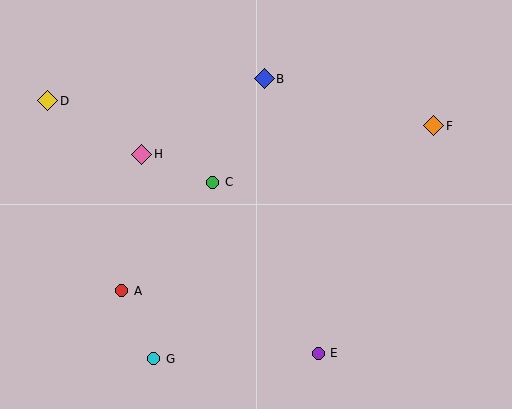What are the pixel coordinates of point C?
Point C is at (213, 182).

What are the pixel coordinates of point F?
Point F is at (434, 126).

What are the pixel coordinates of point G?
Point G is at (154, 359).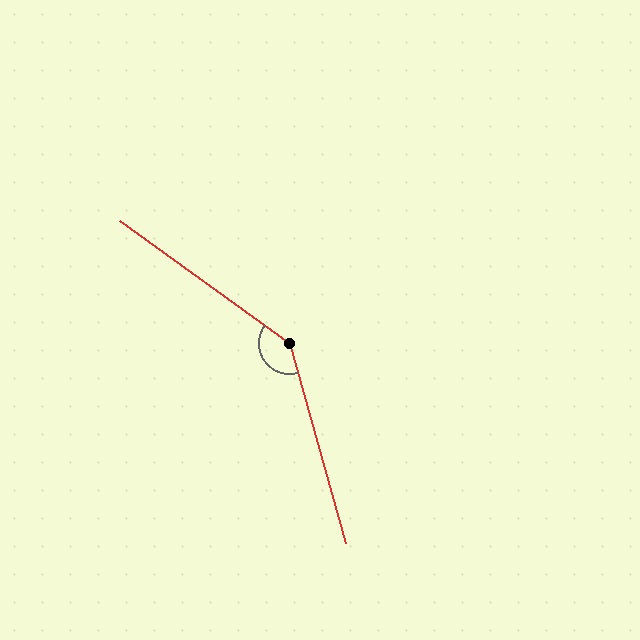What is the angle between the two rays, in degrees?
Approximately 141 degrees.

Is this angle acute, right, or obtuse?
It is obtuse.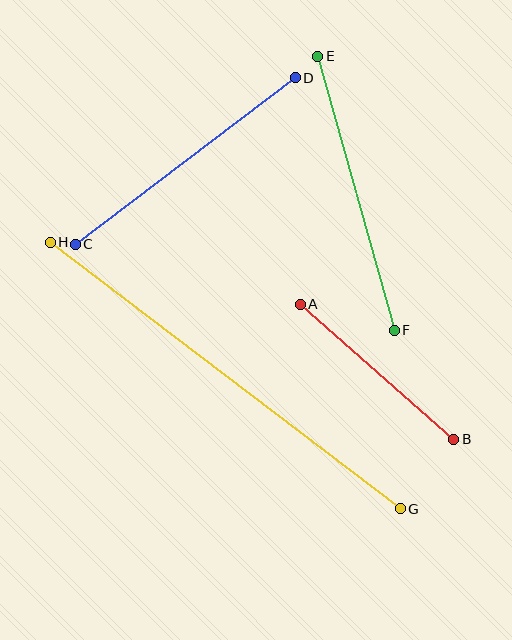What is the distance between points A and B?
The distance is approximately 204 pixels.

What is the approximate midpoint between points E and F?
The midpoint is at approximately (356, 193) pixels.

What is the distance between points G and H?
The distance is approximately 440 pixels.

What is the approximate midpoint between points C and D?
The midpoint is at approximately (185, 161) pixels.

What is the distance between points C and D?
The distance is approximately 276 pixels.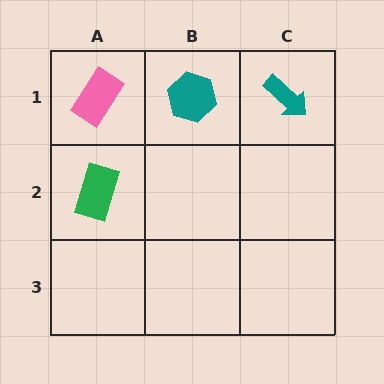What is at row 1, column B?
A teal hexagon.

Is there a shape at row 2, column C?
No, that cell is empty.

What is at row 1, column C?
A teal arrow.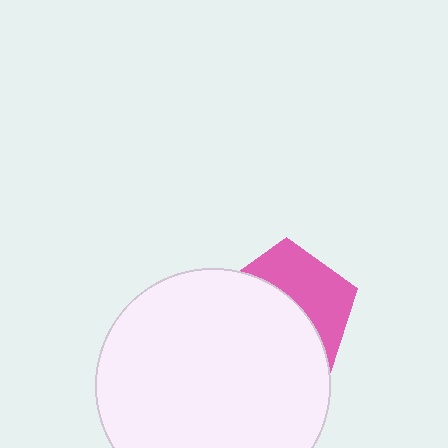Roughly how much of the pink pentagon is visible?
A small part of it is visible (roughly 42%).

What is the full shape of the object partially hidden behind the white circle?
The partially hidden object is a pink pentagon.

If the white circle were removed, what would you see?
You would see the complete pink pentagon.